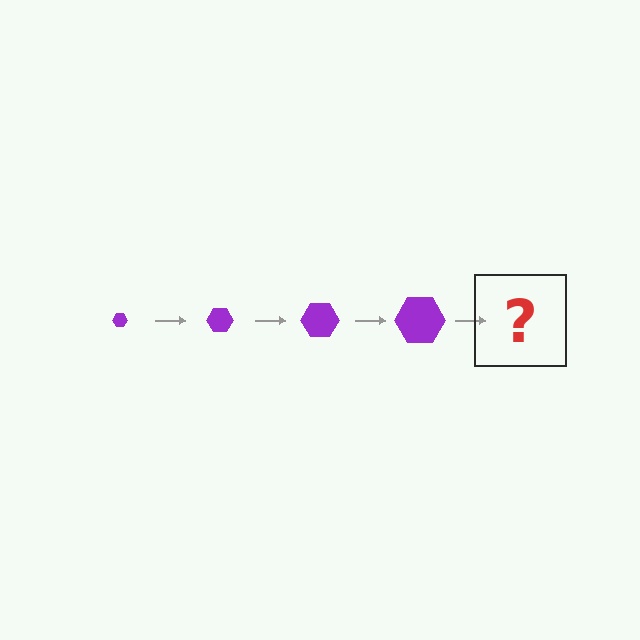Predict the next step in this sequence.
The next step is a purple hexagon, larger than the previous one.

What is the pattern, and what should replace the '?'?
The pattern is that the hexagon gets progressively larger each step. The '?' should be a purple hexagon, larger than the previous one.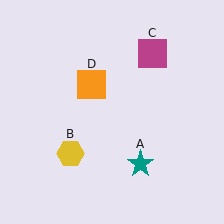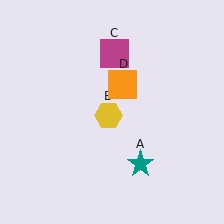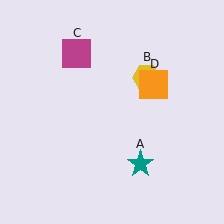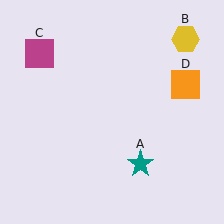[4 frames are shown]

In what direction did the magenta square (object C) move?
The magenta square (object C) moved left.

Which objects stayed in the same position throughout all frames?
Teal star (object A) remained stationary.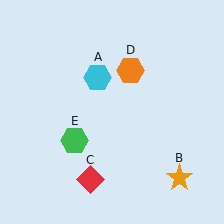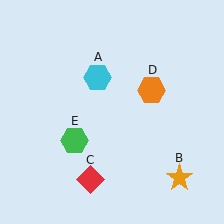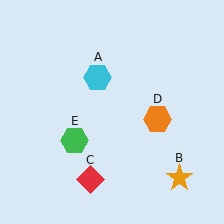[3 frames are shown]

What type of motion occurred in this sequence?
The orange hexagon (object D) rotated clockwise around the center of the scene.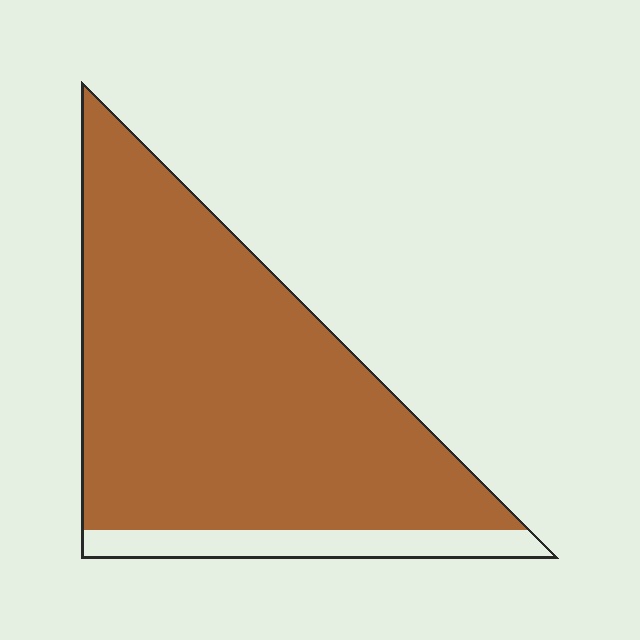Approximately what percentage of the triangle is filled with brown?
Approximately 90%.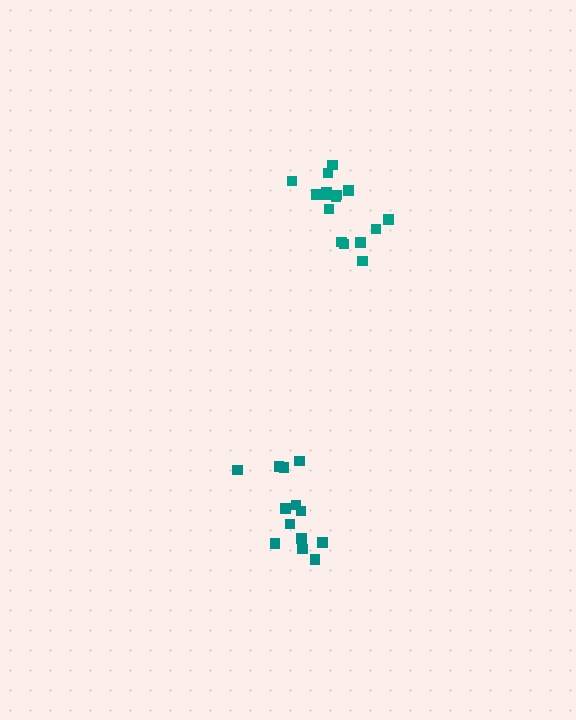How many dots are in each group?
Group 1: 16 dots, Group 2: 13 dots (29 total).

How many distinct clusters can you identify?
There are 2 distinct clusters.